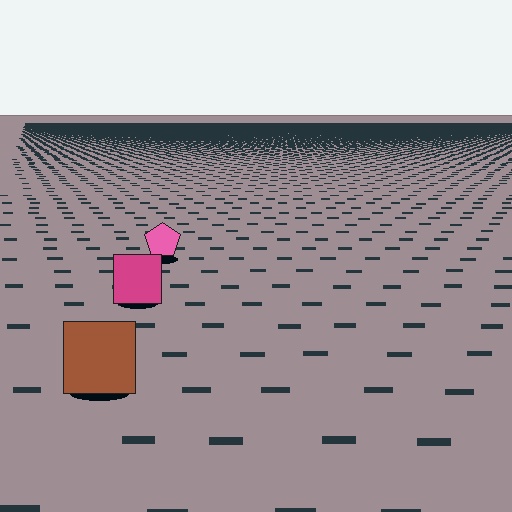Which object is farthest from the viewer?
The pink pentagon is farthest from the viewer. It appears smaller and the ground texture around it is denser.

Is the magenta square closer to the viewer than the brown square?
No. The brown square is closer — you can tell from the texture gradient: the ground texture is coarser near it.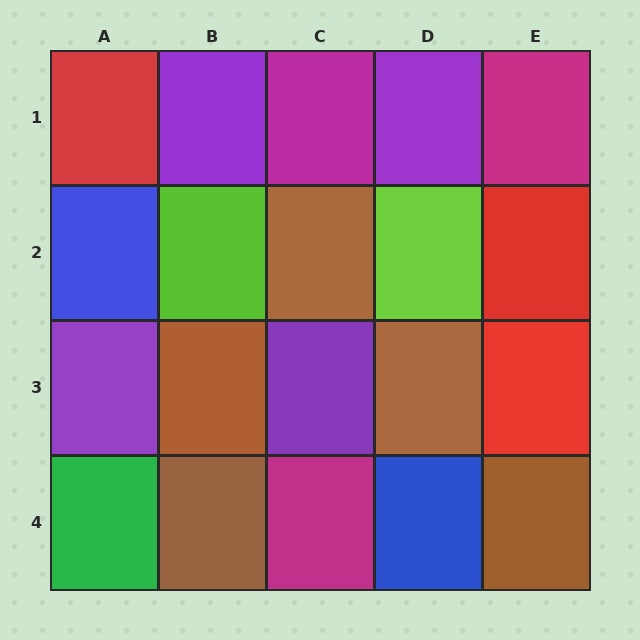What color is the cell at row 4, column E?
Brown.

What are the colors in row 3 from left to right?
Purple, brown, purple, brown, red.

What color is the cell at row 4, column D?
Blue.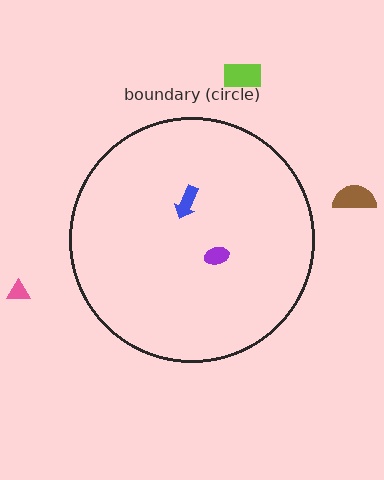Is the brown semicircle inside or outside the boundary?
Outside.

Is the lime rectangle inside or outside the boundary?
Outside.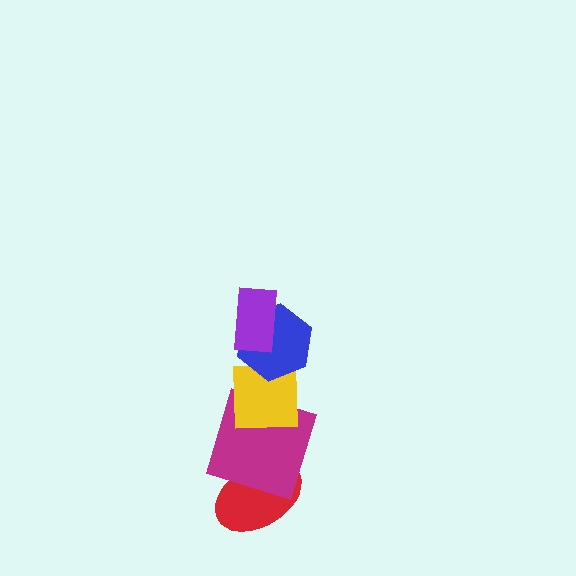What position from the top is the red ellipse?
The red ellipse is 5th from the top.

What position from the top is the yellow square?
The yellow square is 3rd from the top.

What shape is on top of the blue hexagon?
The purple rectangle is on top of the blue hexagon.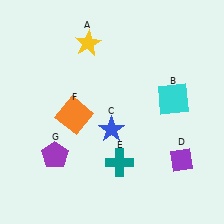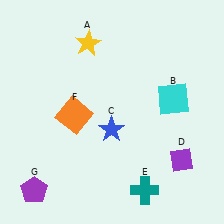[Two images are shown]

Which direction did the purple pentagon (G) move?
The purple pentagon (G) moved down.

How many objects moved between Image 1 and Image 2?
2 objects moved between the two images.